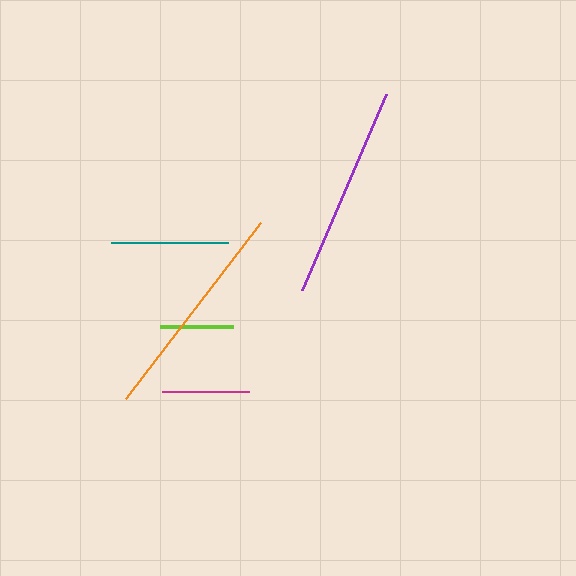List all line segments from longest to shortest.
From longest to shortest: orange, purple, teal, magenta, lime.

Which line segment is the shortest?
The lime line is the shortest at approximately 74 pixels.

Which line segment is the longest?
The orange line is the longest at approximately 222 pixels.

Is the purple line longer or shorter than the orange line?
The orange line is longer than the purple line.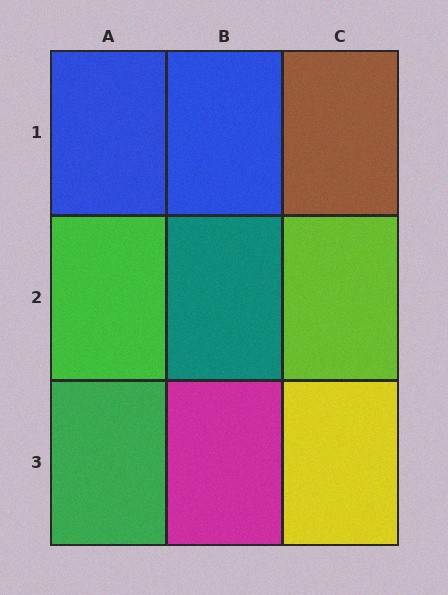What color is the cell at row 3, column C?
Yellow.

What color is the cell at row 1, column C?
Brown.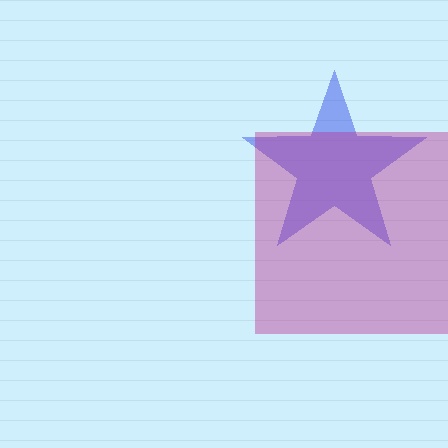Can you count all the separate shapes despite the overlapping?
Yes, there are 2 separate shapes.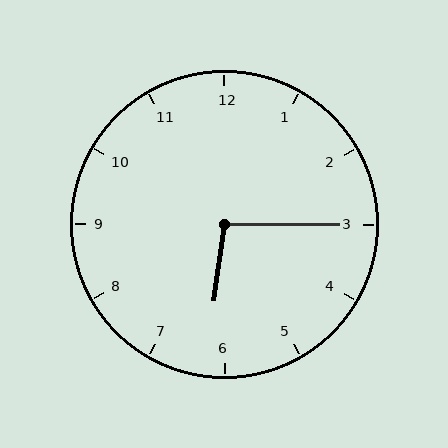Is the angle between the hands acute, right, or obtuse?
It is obtuse.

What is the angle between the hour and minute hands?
Approximately 98 degrees.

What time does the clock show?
6:15.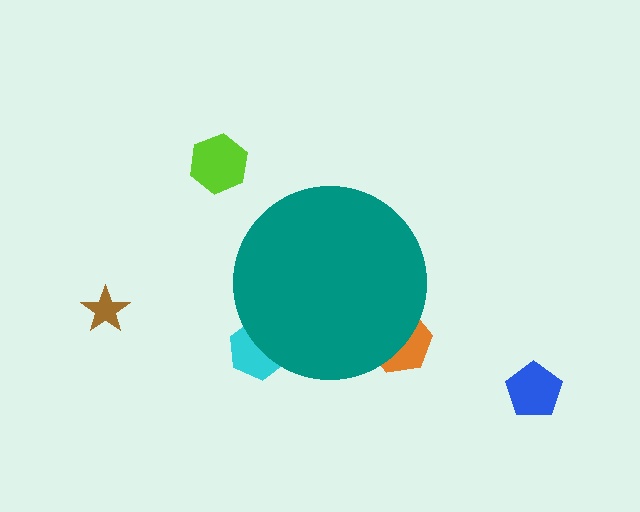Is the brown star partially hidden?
No, the brown star is fully visible.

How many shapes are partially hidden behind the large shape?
2 shapes are partially hidden.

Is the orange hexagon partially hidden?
Yes, the orange hexagon is partially hidden behind the teal circle.